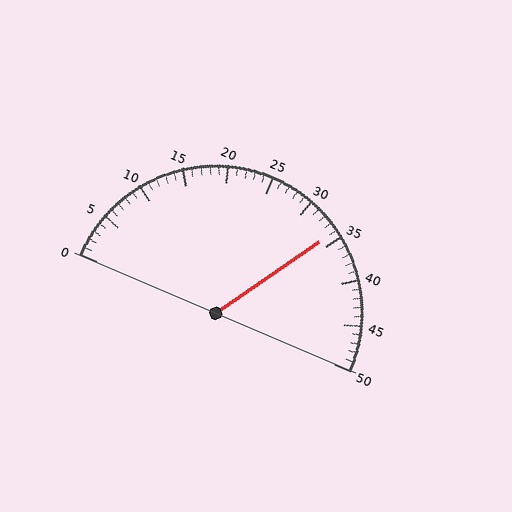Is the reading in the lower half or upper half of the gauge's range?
The reading is in the upper half of the range (0 to 50).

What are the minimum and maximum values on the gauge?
The gauge ranges from 0 to 50.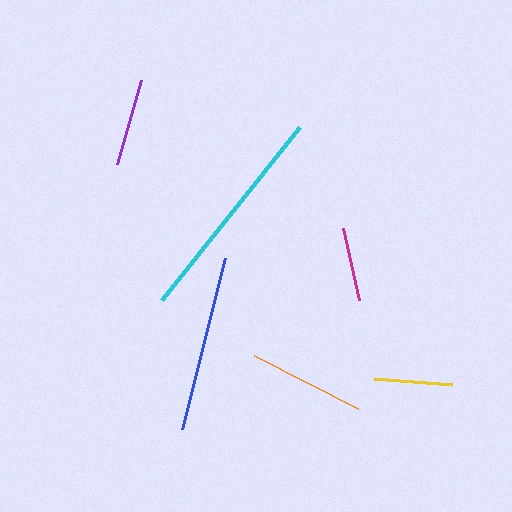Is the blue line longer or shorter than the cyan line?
The cyan line is longer than the blue line.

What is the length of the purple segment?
The purple segment is approximately 87 pixels long.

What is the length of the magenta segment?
The magenta segment is approximately 74 pixels long.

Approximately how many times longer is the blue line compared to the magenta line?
The blue line is approximately 2.4 times the length of the magenta line.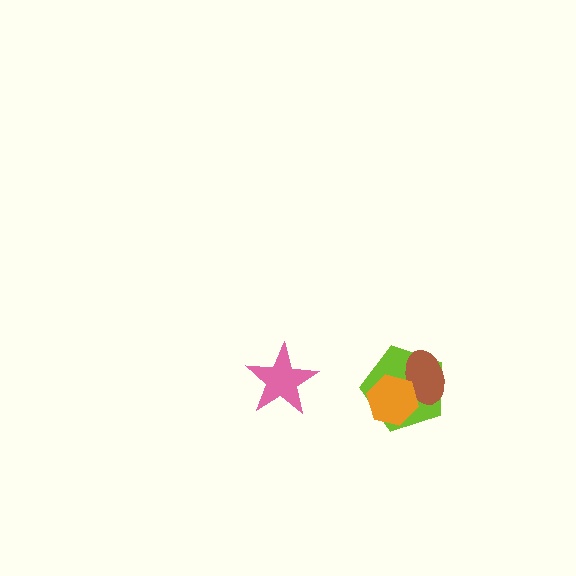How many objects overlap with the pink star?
0 objects overlap with the pink star.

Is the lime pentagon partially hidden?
Yes, it is partially covered by another shape.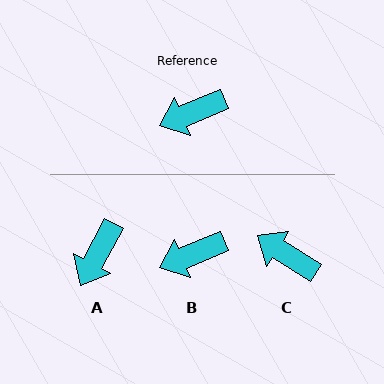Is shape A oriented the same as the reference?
No, it is off by about 39 degrees.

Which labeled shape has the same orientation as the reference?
B.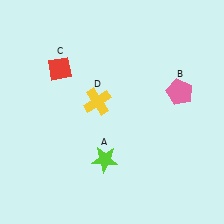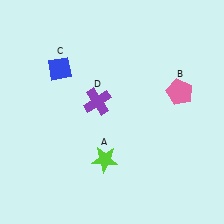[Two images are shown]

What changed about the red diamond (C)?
In Image 1, C is red. In Image 2, it changed to blue.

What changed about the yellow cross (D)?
In Image 1, D is yellow. In Image 2, it changed to purple.